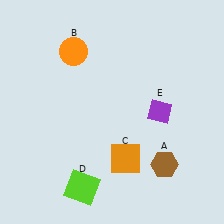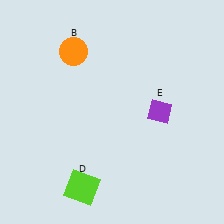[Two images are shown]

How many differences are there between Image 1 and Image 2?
There are 2 differences between the two images.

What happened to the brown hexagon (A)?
The brown hexagon (A) was removed in Image 2. It was in the bottom-right area of Image 1.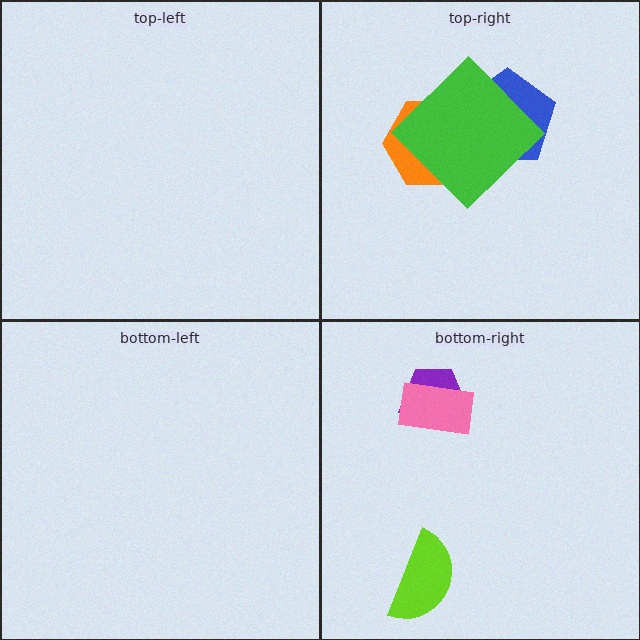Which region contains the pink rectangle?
The bottom-right region.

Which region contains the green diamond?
The top-right region.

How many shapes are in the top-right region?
3.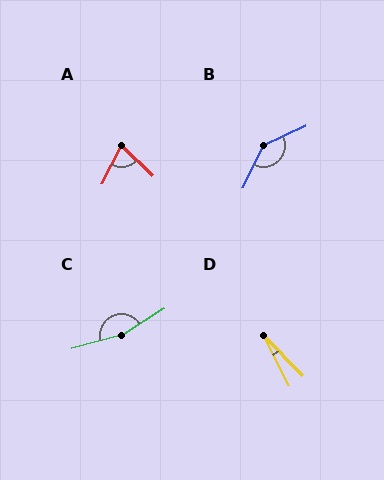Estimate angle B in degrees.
Approximately 141 degrees.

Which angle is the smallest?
D, at approximately 18 degrees.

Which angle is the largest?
C, at approximately 163 degrees.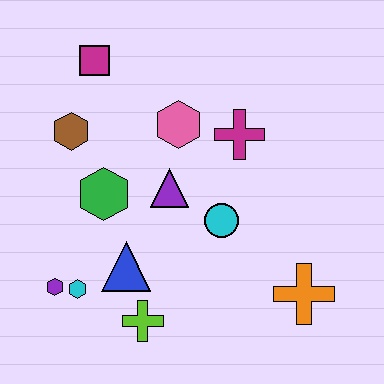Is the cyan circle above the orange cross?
Yes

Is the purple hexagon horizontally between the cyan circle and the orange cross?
No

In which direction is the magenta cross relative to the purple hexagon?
The magenta cross is to the right of the purple hexagon.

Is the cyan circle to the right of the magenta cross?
No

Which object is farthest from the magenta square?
The orange cross is farthest from the magenta square.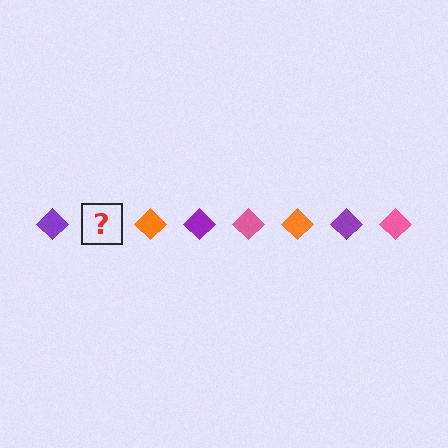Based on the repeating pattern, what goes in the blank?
The blank should be a pink diamond.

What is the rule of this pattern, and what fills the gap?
The rule is that the pattern cycles through purple, pink, orange diamonds. The gap should be filled with a pink diamond.